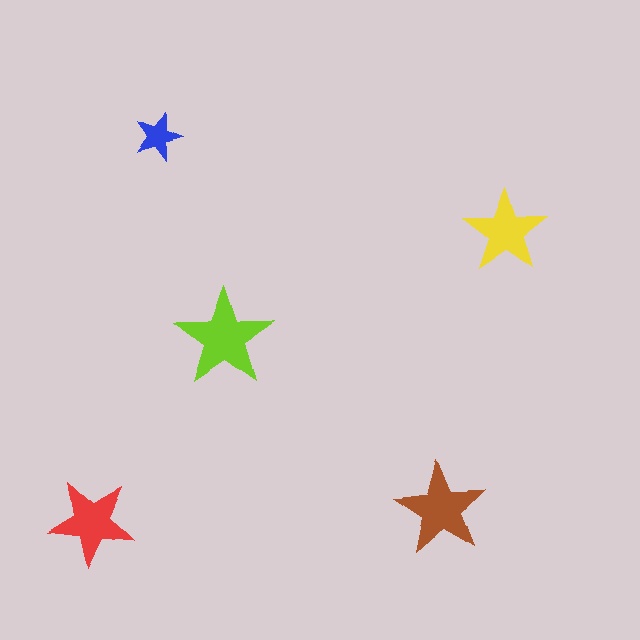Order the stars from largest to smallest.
the lime one, the brown one, the red one, the yellow one, the blue one.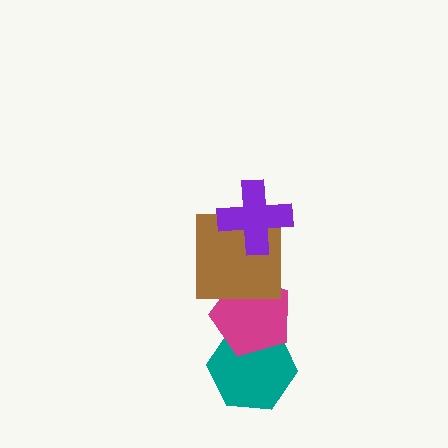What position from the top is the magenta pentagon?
The magenta pentagon is 3rd from the top.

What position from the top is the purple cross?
The purple cross is 1st from the top.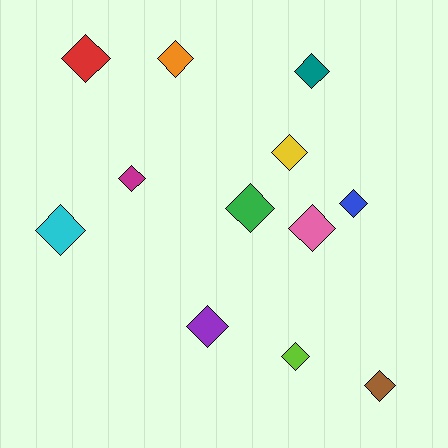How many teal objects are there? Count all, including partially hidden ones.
There is 1 teal object.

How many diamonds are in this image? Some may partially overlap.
There are 12 diamonds.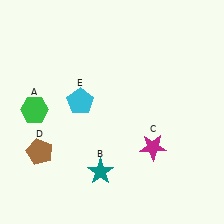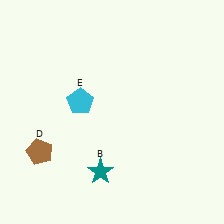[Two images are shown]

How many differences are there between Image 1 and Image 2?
There are 2 differences between the two images.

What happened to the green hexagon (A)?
The green hexagon (A) was removed in Image 2. It was in the top-left area of Image 1.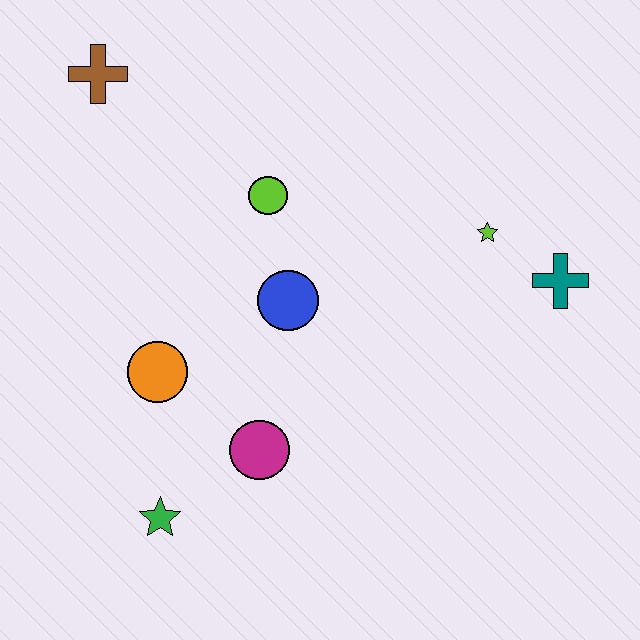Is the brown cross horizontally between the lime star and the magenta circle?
No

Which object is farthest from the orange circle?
The teal cross is farthest from the orange circle.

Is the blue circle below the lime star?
Yes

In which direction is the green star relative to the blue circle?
The green star is below the blue circle.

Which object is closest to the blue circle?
The lime circle is closest to the blue circle.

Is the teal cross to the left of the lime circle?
No